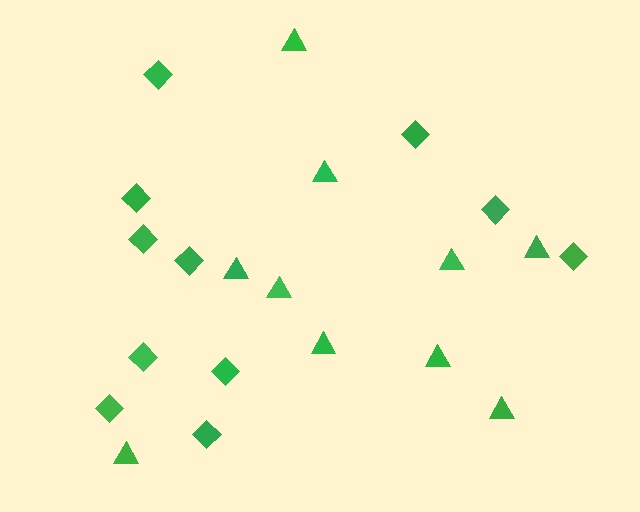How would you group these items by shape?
There are 2 groups: one group of diamonds (11) and one group of triangles (10).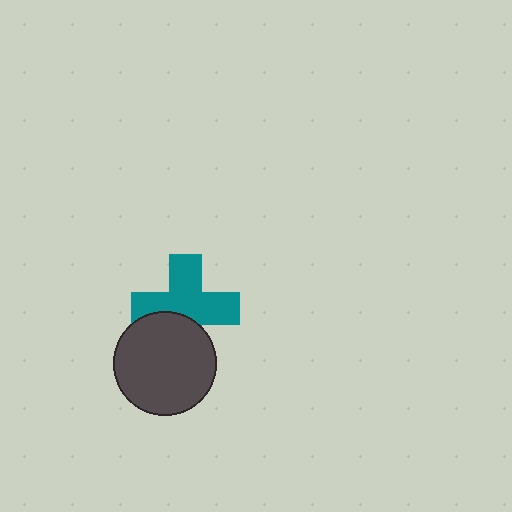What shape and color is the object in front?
The object in front is a dark gray circle.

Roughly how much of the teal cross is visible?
Most of it is visible (roughly 68%).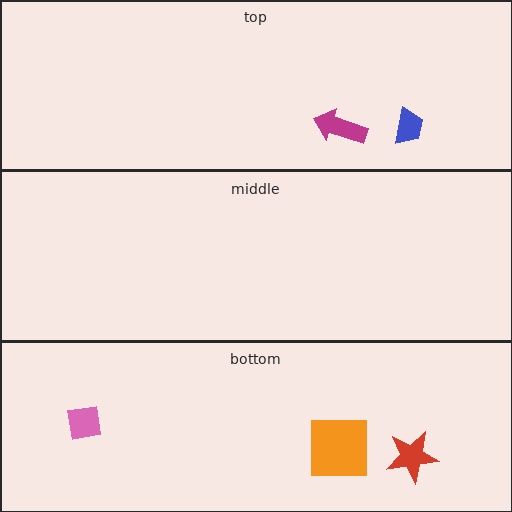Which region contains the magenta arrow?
The top region.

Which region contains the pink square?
The bottom region.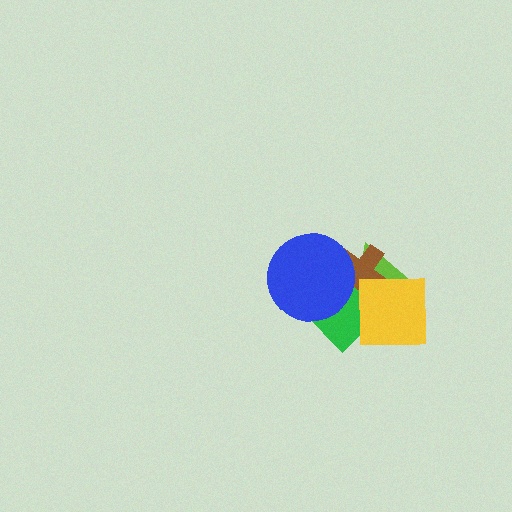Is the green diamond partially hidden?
Yes, it is partially covered by another shape.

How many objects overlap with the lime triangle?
4 objects overlap with the lime triangle.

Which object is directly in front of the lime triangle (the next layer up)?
The brown cross is directly in front of the lime triangle.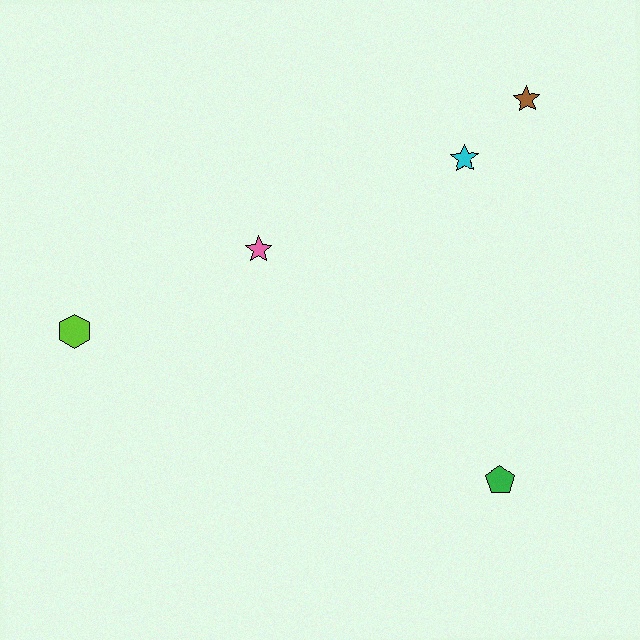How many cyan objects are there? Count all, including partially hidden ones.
There is 1 cyan object.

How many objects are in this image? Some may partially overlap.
There are 5 objects.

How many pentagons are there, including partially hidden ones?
There is 1 pentagon.